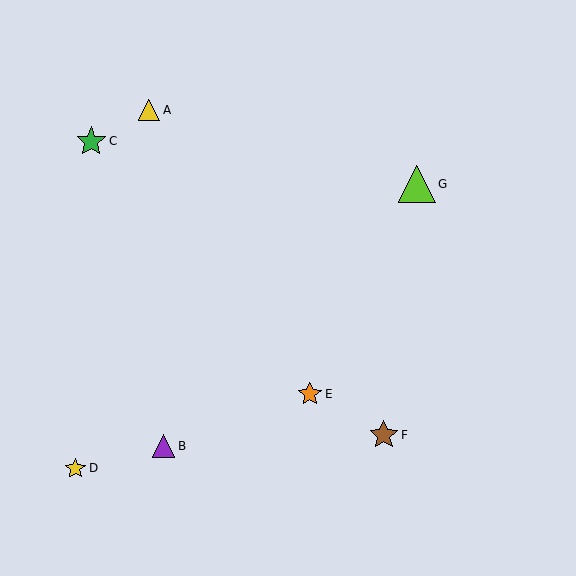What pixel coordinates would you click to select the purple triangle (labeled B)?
Click at (164, 446) to select the purple triangle B.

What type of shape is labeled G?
Shape G is a lime triangle.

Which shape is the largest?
The lime triangle (labeled G) is the largest.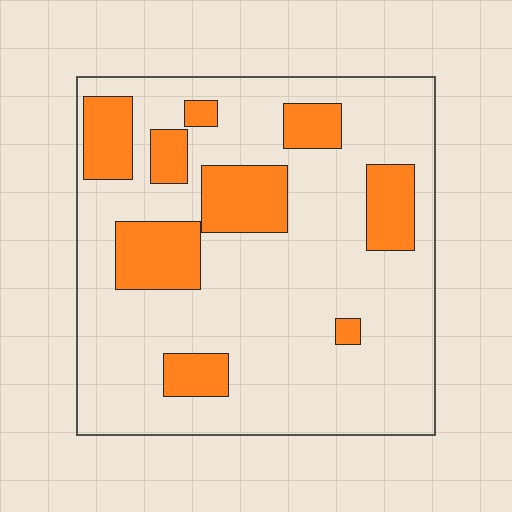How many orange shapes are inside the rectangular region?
9.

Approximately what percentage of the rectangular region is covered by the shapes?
Approximately 25%.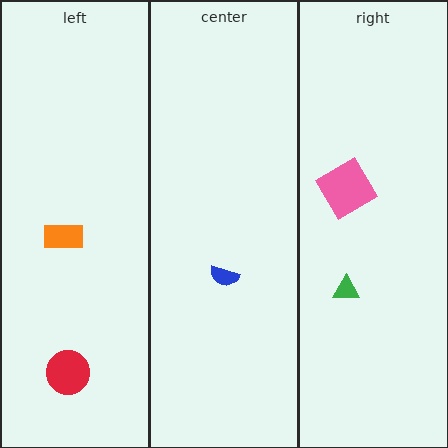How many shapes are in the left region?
2.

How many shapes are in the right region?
2.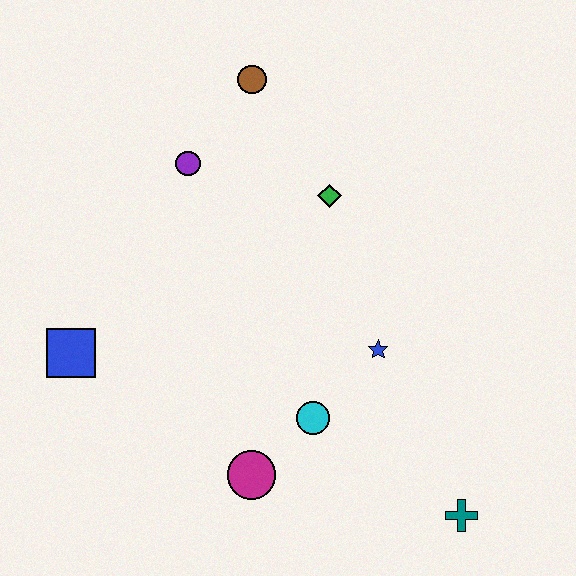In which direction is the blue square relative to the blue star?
The blue square is to the left of the blue star.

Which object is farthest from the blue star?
The blue square is farthest from the blue star.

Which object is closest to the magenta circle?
The cyan circle is closest to the magenta circle.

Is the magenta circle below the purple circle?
Yes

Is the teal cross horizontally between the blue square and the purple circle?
No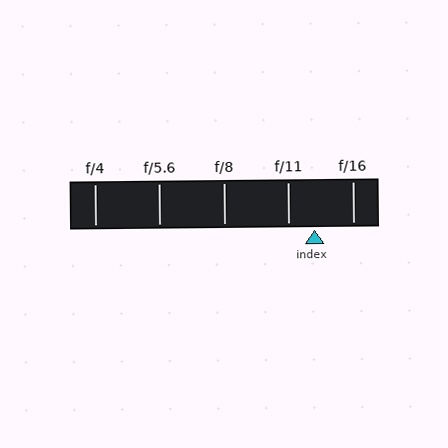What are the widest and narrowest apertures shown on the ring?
The widest aperture shown is f/4 and the narrowest is f/16.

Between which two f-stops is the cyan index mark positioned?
The index mark is between f/11 and f/16.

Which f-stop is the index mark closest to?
The index mark is closest to f/11.